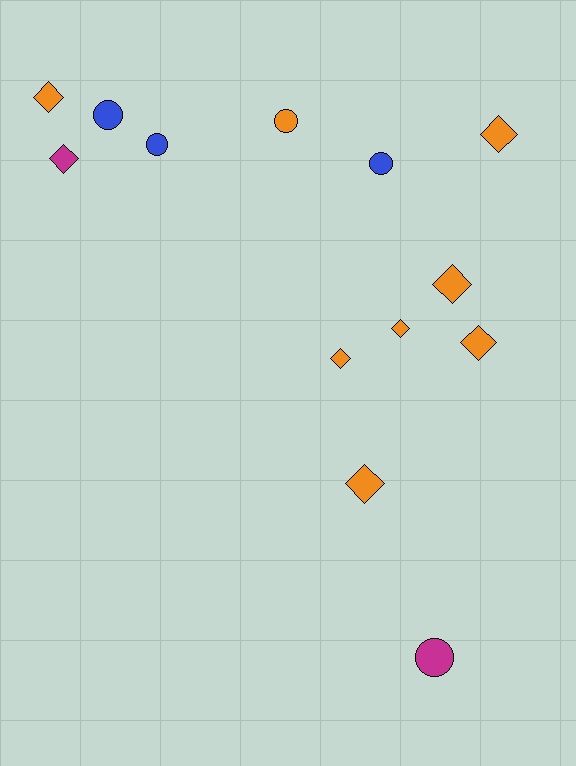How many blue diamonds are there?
There are no blue diamonds.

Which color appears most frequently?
Orange, with 8 objects.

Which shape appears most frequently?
Diamond, with 8 objects.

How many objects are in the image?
There are 13 objects.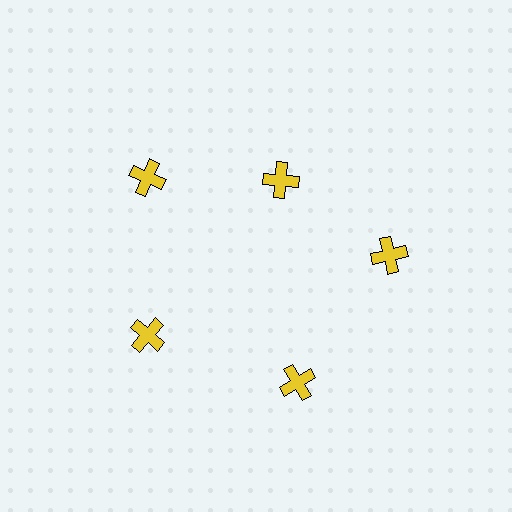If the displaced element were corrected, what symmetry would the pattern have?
It would have 5-fold rotational symmetry — the pattern would map onto itself every 72 degrees.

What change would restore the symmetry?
The symmetry would be restored by moving it outward, back onto the ring so that all 5 crosses sit at equal angles and equal distance from the center.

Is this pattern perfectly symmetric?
No. The 5 yellow crosses are arranged in a ring, but one element near the 1 o'clock position is pulled inward toward the center, breaking the 5-fold rotational symmetry.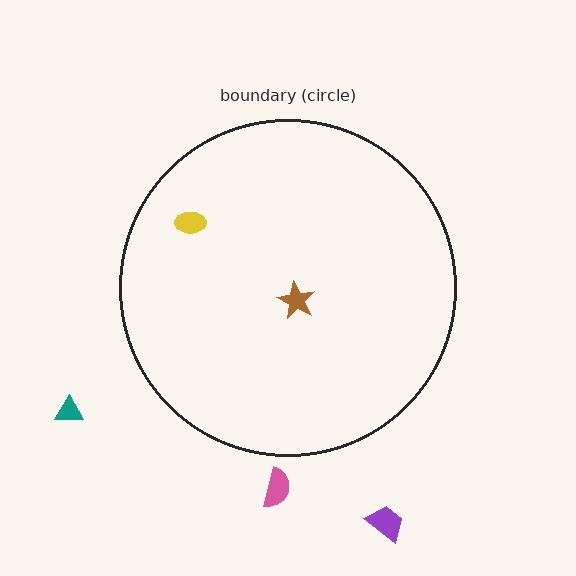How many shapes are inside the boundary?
2 inside, 3 outside.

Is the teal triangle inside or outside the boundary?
Outside.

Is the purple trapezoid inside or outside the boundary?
Outside.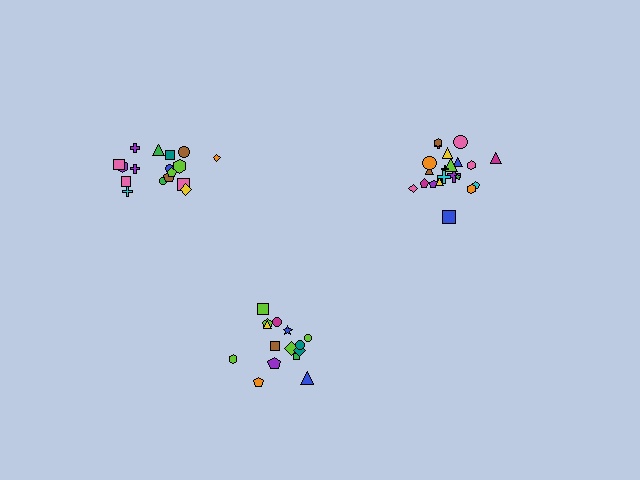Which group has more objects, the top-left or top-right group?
The top-right group.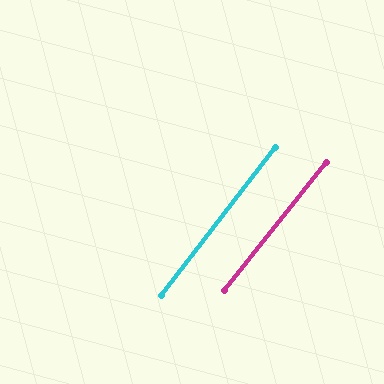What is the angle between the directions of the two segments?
Approximately 1 degree.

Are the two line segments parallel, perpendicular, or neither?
Parallel — their directions differ by only 1.1°.